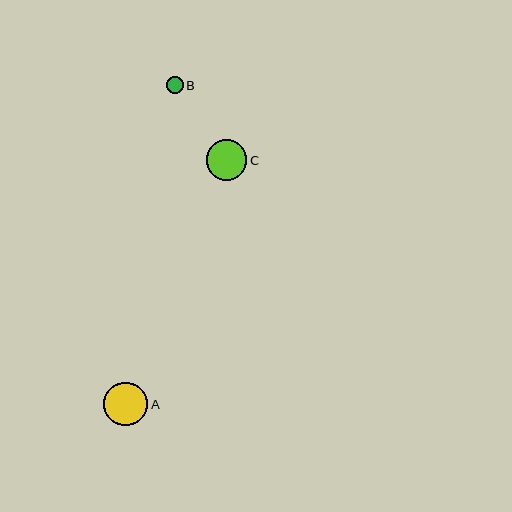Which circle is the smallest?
Circle B is the smallest with a size of approximately 17 pixels.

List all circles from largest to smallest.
From largest to smallest: A, C, B.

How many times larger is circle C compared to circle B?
Circle C is approximately 2.4 times the size of circle B.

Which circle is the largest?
Circle A is the largest with a size of approximately 44 pixels.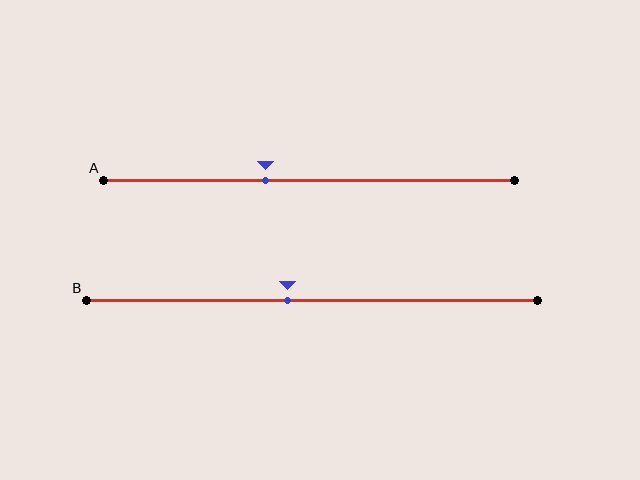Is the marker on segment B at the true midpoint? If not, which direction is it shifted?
No, the marker on segment B is shifted to the left by about 5% of the segment length.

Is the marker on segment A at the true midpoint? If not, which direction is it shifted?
No, the marker on segment A is shifted to the left by about 11% of the segment length.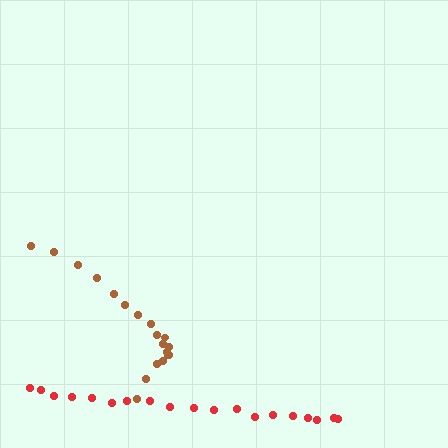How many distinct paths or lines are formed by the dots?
There are 2 distinct paths.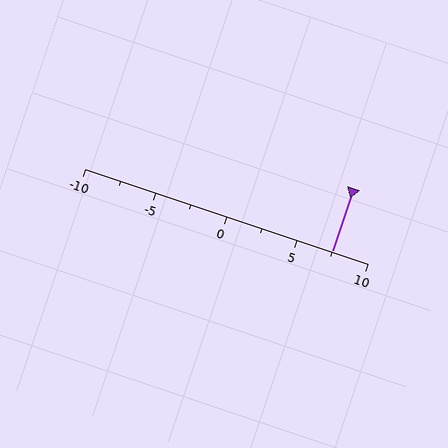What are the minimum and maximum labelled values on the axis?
The axis runs from -10 to 10.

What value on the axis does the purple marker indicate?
The marker indicates approximately 7.5.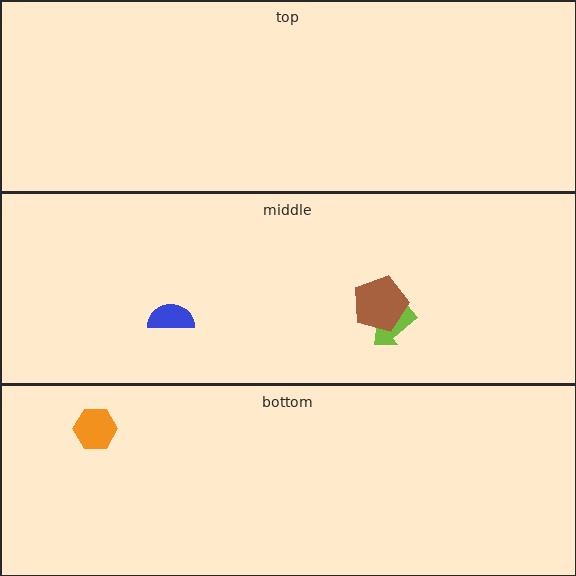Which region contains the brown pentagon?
The middle region.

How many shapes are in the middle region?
3.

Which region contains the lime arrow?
The middle region.